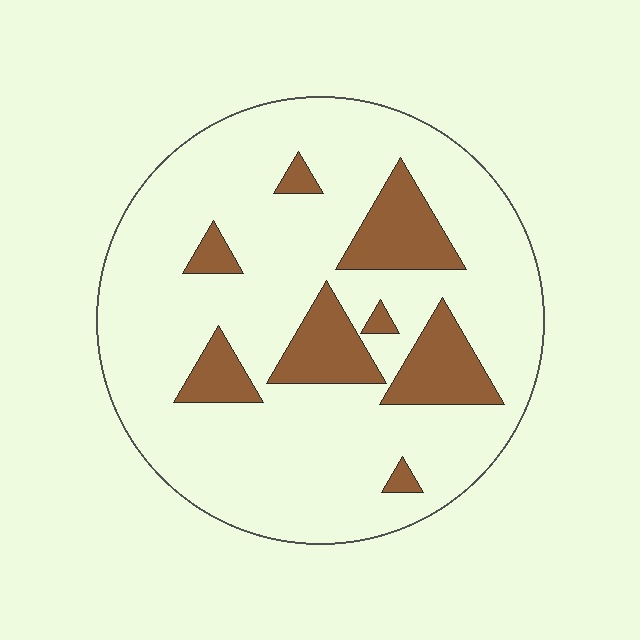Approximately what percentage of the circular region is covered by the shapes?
Approximately 20%.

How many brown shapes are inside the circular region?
8.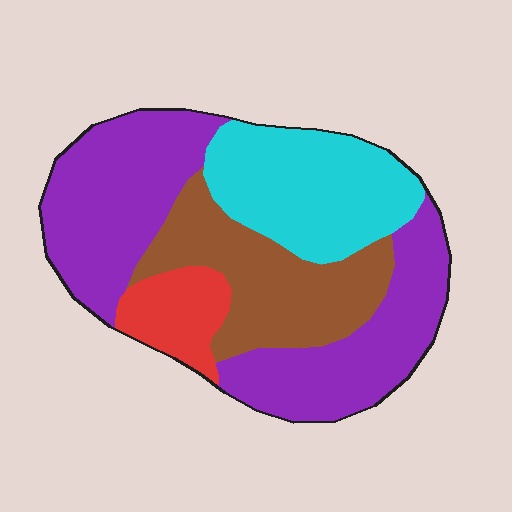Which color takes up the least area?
Red, at roughly 10%.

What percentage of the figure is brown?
Brown takes up less than a quarter of the figure.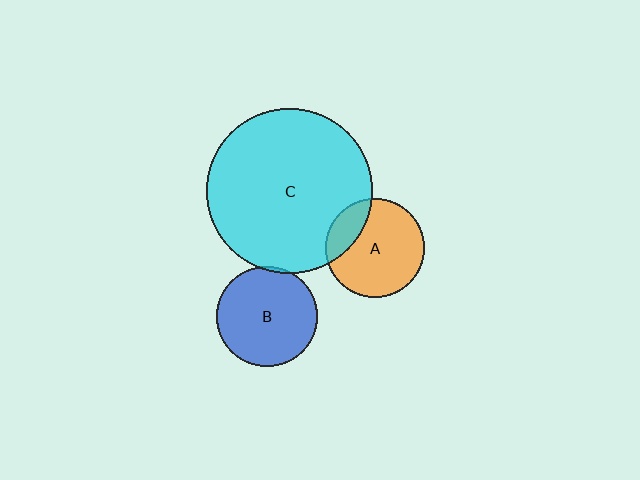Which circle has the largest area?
Circle C (cyan).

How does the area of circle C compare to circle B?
Approximately 2.7 times.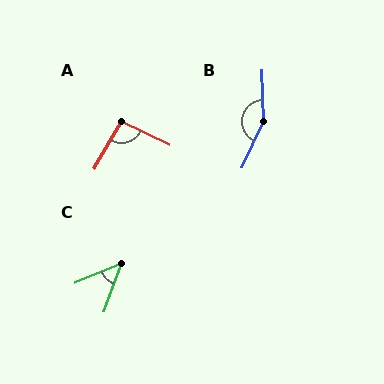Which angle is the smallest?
C, at approximately 47 degrees.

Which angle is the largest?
B, at approximately 154 degrees.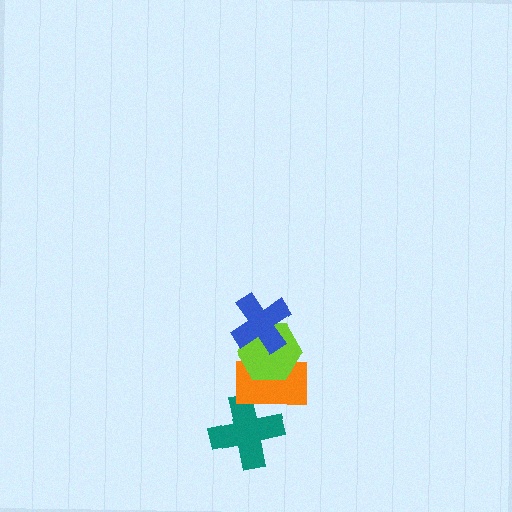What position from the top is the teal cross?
The teal cross is 4th from the top.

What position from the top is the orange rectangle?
The orange rectangle is 3rd from the top.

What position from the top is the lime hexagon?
The lime hexagon is 2nd from the top.